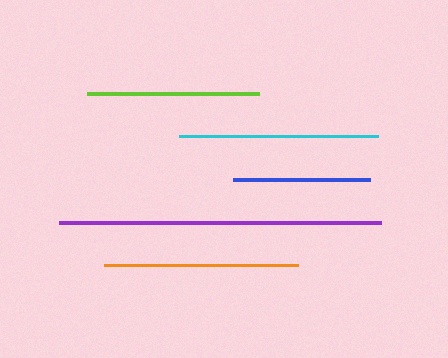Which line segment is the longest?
The purple line is the longest at approximately 322 pixels.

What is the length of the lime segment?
The lime segment is approximately 173 pixels long.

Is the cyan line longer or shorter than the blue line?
The cyan line is longer than the blue line.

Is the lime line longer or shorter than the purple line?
The purple line is longer than the lime line.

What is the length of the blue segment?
The blue segment is approximately 137 pixels long.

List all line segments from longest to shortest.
From longest to shortest: purple, cyan, orange, lime, blue.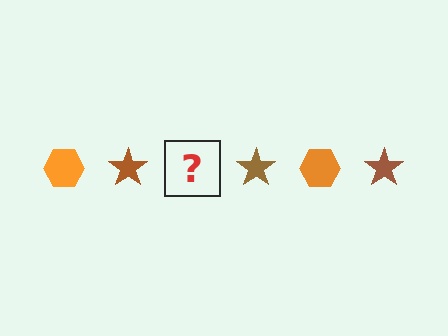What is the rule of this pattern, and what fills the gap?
The rule is that the pattern alternates between orange hexagon and brown star. The gap should be filled with an orange hexagon.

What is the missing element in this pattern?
The missing element is an orange hexagon.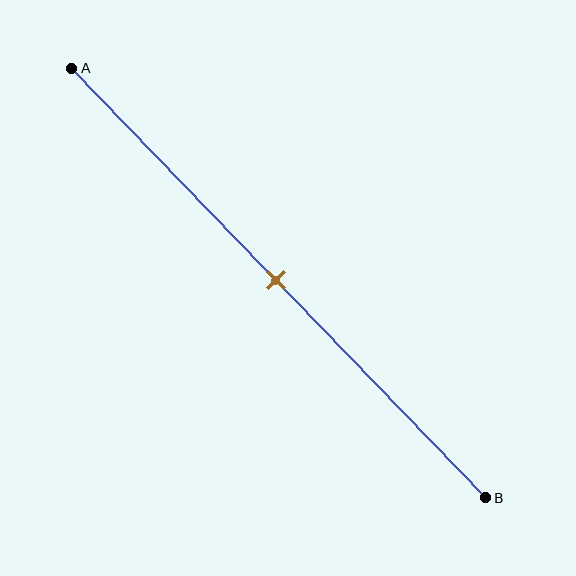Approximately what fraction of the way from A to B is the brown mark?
The brown mark is approximately 50% of the way from A to B.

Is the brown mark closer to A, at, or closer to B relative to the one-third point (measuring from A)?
The brown mark is closer to point B than the one-third point of segment AB.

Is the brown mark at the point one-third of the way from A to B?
No, the mark is at about 50% from A, not at the 33% one-third point.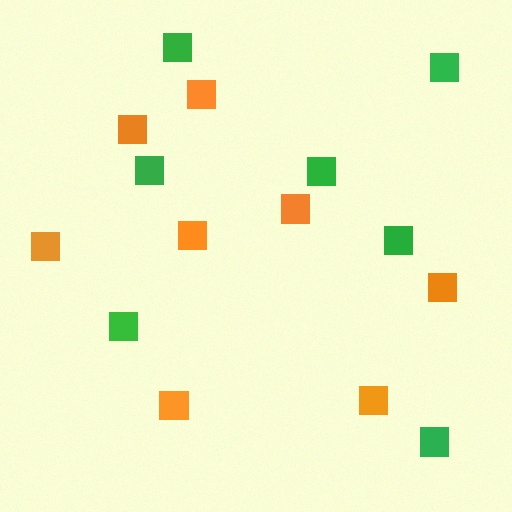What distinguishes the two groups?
There are 2 groups: one group of green squares (7) and one group of orange squares (8).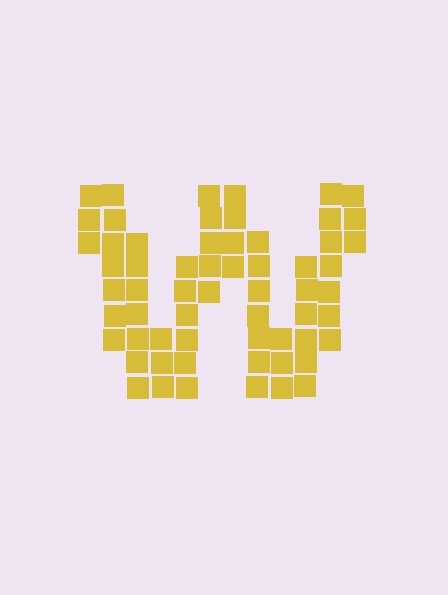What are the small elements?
The small elements are squares.